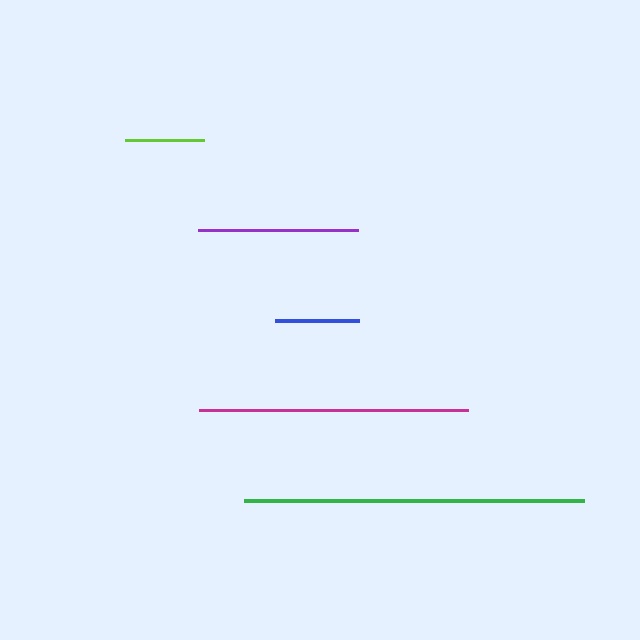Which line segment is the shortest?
The lime line is the shortest at approximately 79 pixels.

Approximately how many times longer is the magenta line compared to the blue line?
The magenta line is approximately 3.2 times the length of the blue line.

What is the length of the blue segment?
The blue segment is approximately 84 pixels long.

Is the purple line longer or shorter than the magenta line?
The magenta line is longer than the purple line.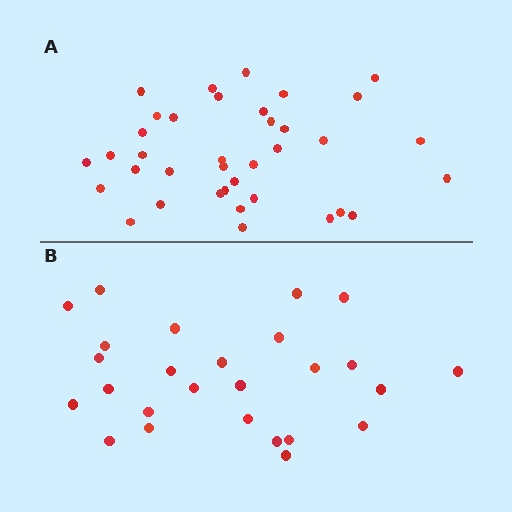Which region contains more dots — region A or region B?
Region A (the top region) has more dots.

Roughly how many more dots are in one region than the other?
Region A has roughly 12 or so more dots than region B.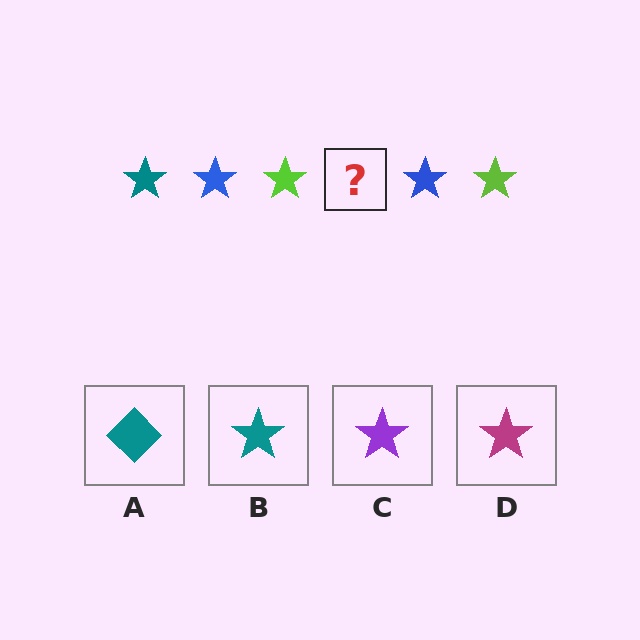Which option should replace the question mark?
Option B.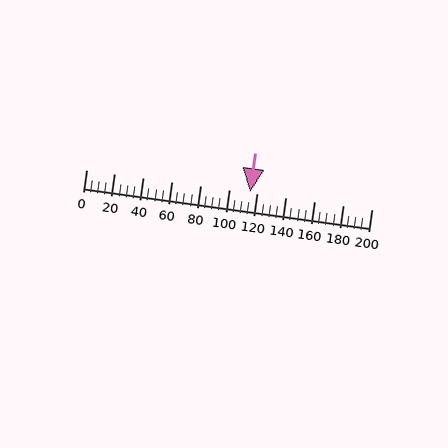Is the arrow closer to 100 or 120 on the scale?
The arrow is closer to 120.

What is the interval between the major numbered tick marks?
The major tick marks are spaced 20 units apart.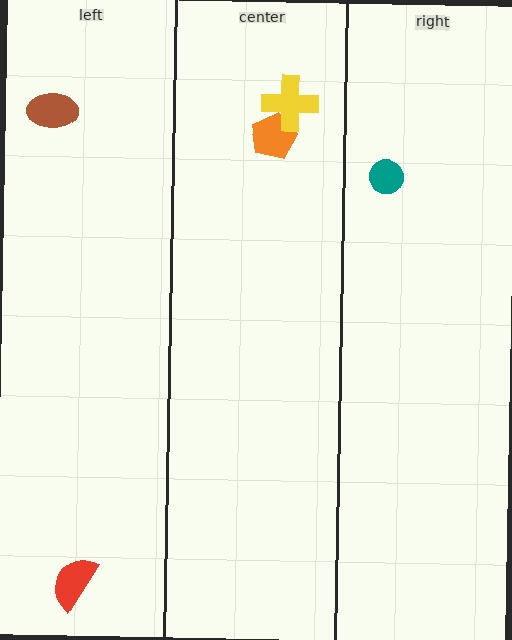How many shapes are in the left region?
2.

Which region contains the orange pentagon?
The center region.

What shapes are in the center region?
The orange pentagon, the yellow cross.